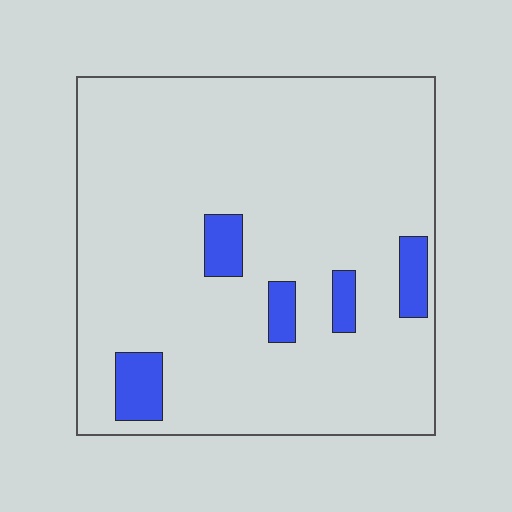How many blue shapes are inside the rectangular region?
5.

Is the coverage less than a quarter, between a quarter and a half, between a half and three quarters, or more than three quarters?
Less than a quarter.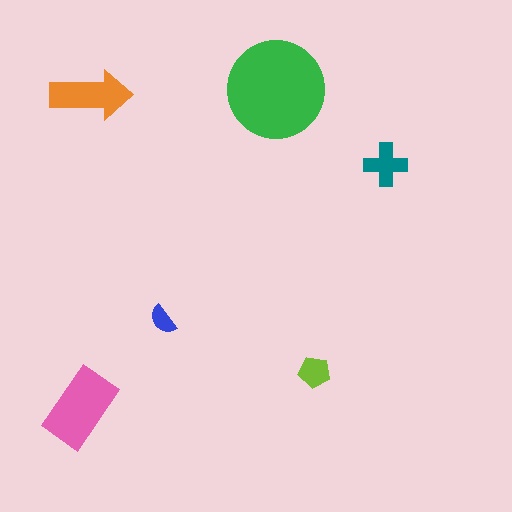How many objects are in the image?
There are 6 objects in the image.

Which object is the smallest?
The blue semicircle.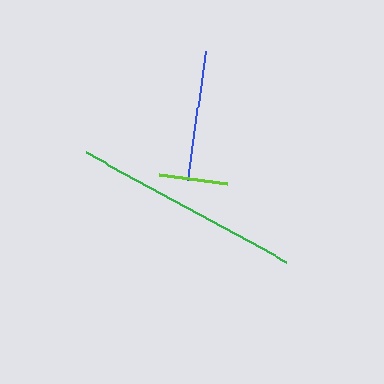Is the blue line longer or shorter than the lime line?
The blue line is longer than the lime line.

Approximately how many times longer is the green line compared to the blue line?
The green line is approximately 1.8 times the length of the blue line.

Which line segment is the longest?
The green line is the longest at approximately 228 pixels.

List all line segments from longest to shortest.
From longest to shortest: green, blue, lime.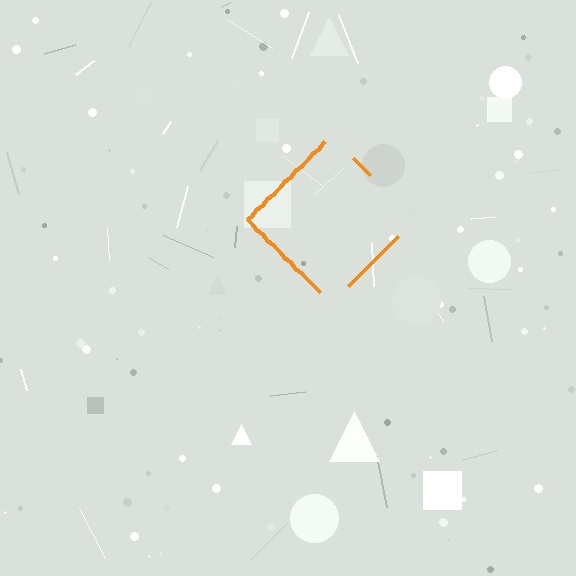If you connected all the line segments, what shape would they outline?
They would outline a diamond.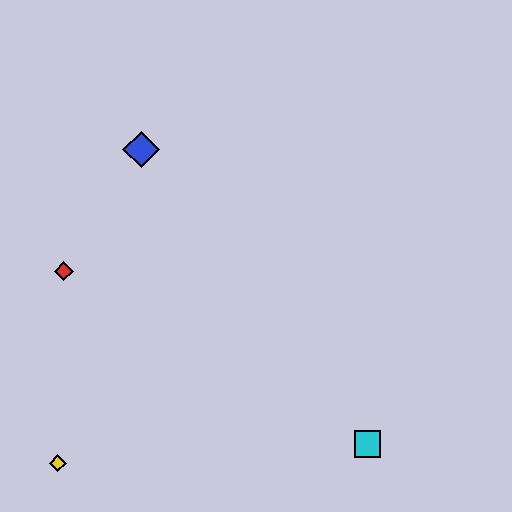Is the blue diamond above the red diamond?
Yes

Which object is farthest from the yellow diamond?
The blue diamond is farthest from the yellow diamond.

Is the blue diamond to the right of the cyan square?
No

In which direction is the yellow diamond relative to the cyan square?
The yellow diamond is to the left of the cyan square.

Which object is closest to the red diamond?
The blue diamond is closest to the red diamond.